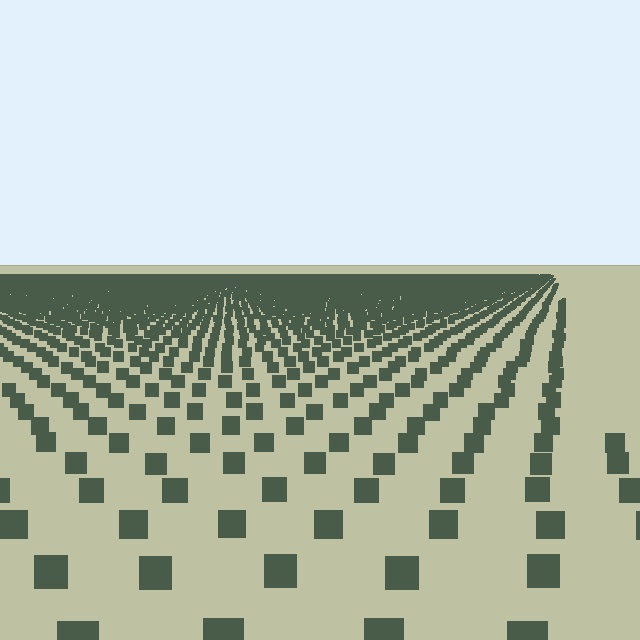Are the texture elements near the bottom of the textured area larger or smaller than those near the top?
Larger. Near the bottom, elements are closer to the viewer and appear at a bigger on-screen size.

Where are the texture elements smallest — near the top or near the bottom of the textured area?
Near the top.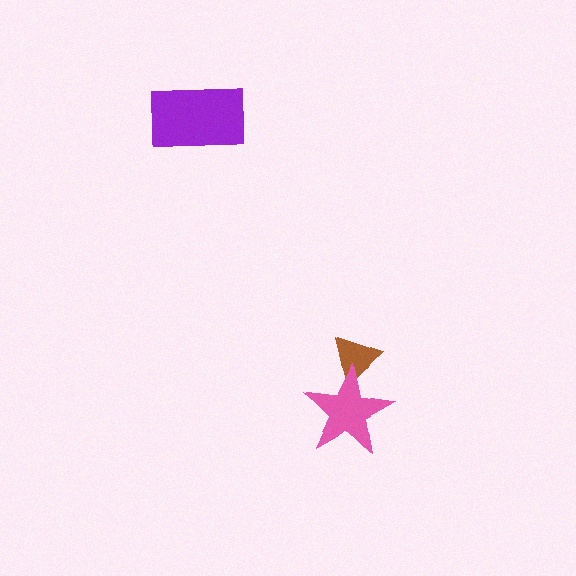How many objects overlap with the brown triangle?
1 object overlaps with the brown triangle.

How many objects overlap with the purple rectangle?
0 objects overlap with the purple rectangle.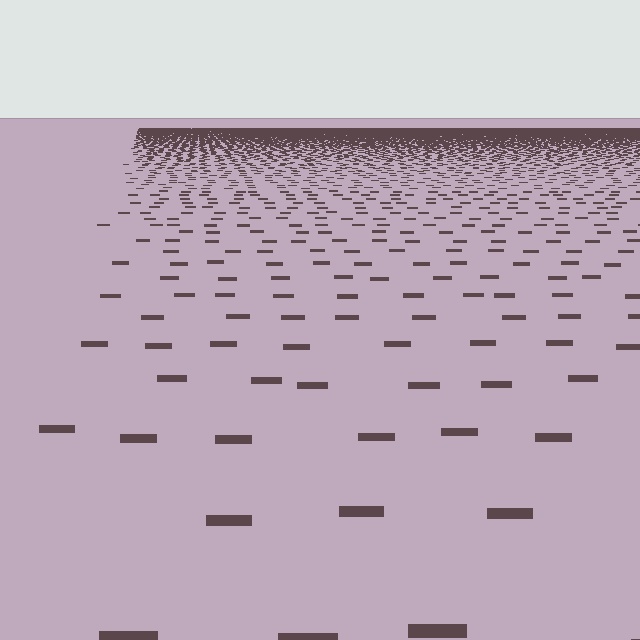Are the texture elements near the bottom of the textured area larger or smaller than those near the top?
Larger. Near the bottom, elements are closer to the viewer and appear at a bigger on-screen size.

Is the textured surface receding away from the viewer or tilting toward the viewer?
The surface is receding away from the viewer. Texture elements get smaller and denser toward the top.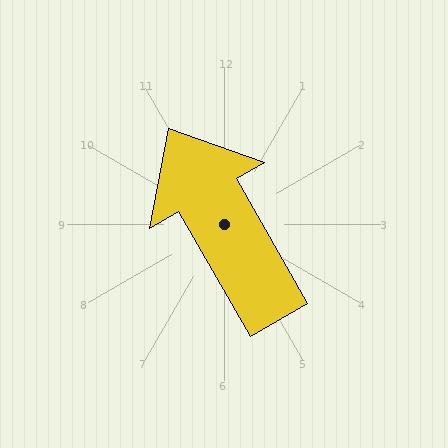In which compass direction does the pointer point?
Northwest.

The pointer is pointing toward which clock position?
Roughly 11 o'clock.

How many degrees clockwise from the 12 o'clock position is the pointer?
Approximately 330 degrees.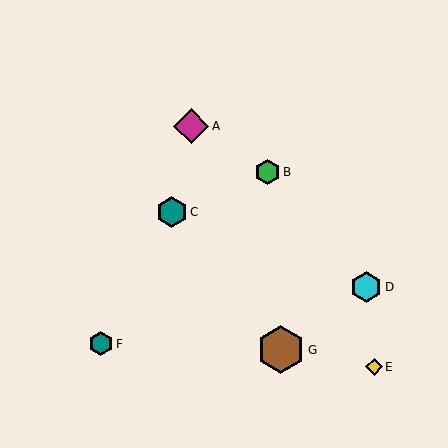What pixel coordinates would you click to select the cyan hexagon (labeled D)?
Click at (366, 287) to select the cyan hexagon D.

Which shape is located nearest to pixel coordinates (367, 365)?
The yellow diamond (labeled E) at (374, 367) is nearest to that location.